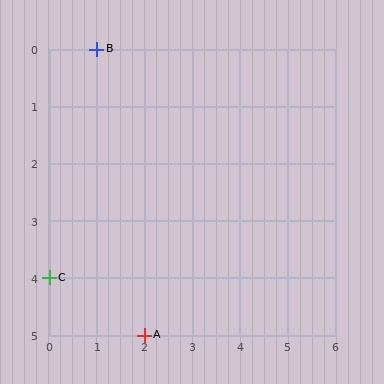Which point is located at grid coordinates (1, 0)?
Point B is at (1, 0).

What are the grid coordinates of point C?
Point C is at grid coordinates (0, 4).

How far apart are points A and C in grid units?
Points A and C are 2 columns and 1 row apart (about 2.2 grid units diagonally).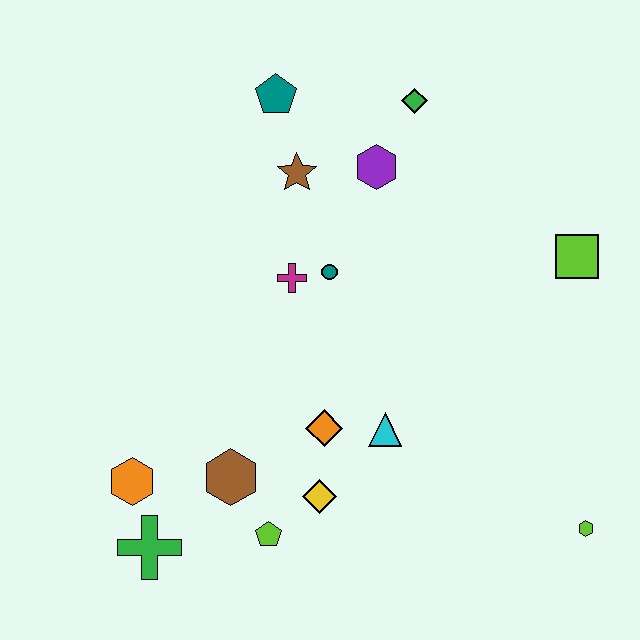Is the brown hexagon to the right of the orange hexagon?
Yes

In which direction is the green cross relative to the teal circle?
The green cross is below the teal circle.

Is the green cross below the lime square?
Yes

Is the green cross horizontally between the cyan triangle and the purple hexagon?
No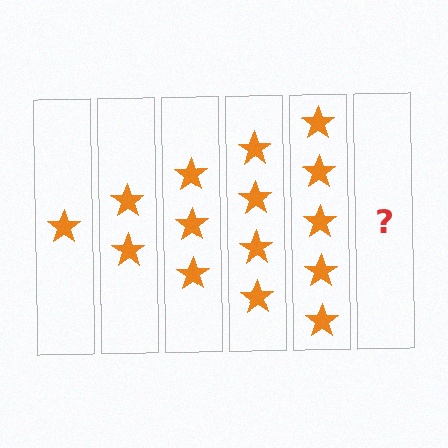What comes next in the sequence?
The next element should be 6 stars.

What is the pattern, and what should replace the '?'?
The pattern is that each step adds one more star. The '?' should be 6 stars.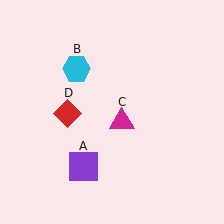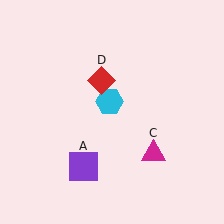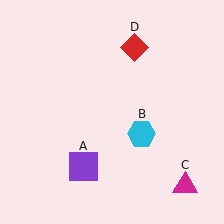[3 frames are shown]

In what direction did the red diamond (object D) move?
The red diamond (object D) moved up and to the right.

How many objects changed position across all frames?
3 objects changed position: cyan hexagon (object B), magenta triangle (object C), red diamond (object D).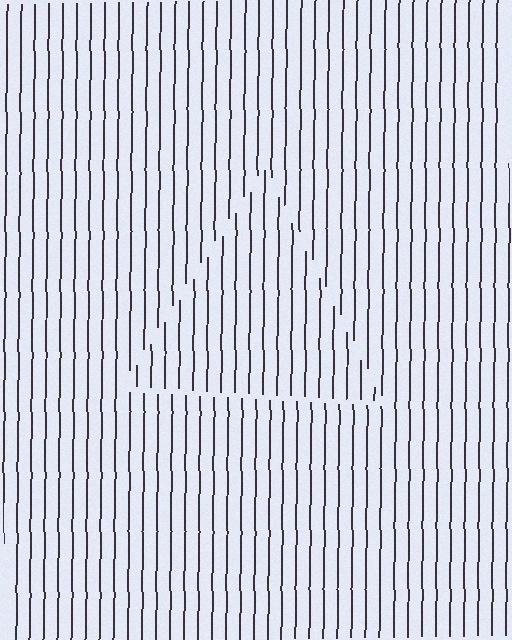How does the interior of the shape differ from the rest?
The interior of the shape contains the same grating, shifted by half a period — the contour is defined by the phase discontinuity where line-ends from the inner and outer gratings abut.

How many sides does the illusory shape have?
3 sides — the line-ends trace a triangle.